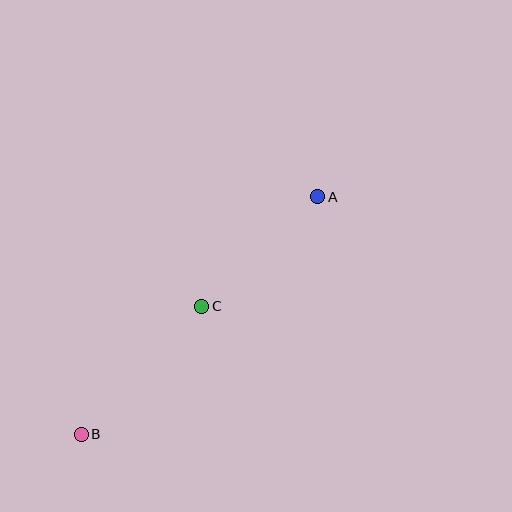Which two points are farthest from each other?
Points A and B are farthest from each other.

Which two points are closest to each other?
Points A and C are closest to each other.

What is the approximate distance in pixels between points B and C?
The distance between B and C is approximately 176 pixels.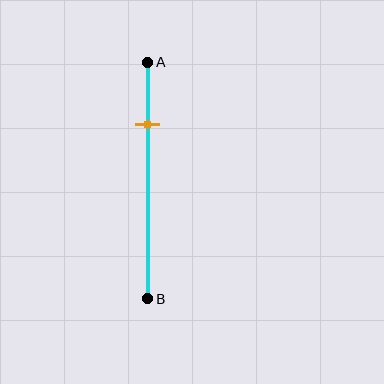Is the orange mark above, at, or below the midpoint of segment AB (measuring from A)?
The orange mark is above the midpoint of segment AB.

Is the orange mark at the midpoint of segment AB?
No, the mark is at about 25% from A, not at the 50% midpoint.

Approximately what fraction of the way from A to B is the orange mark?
The orange mark is approximately 25% of the way from A to B.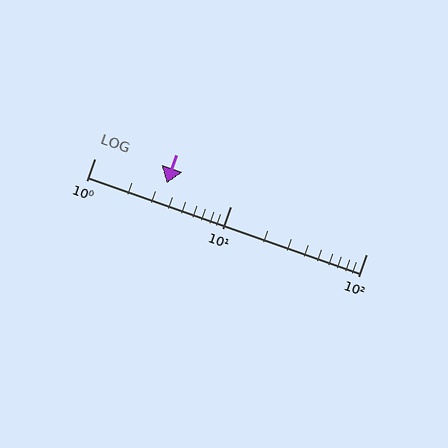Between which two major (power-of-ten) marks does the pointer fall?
The pointer is between 1 and 10.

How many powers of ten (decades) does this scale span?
The scale spans 2 decades, from 1 to 100.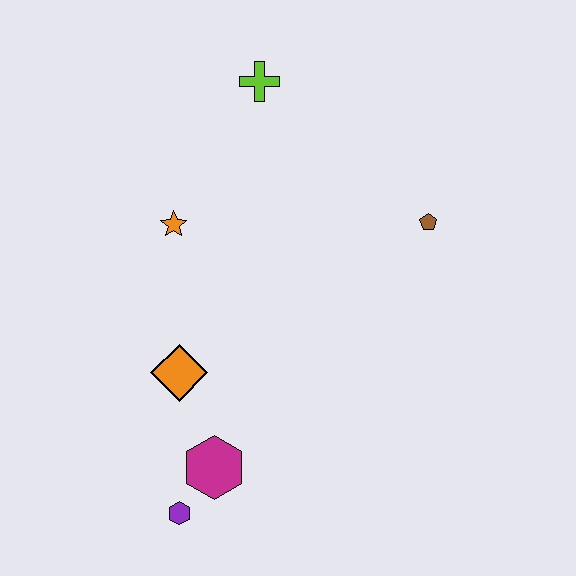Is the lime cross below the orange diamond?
No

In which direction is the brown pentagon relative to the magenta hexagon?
The brown pentagon is above the magenta hexagon.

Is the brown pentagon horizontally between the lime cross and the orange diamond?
No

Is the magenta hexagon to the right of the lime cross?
No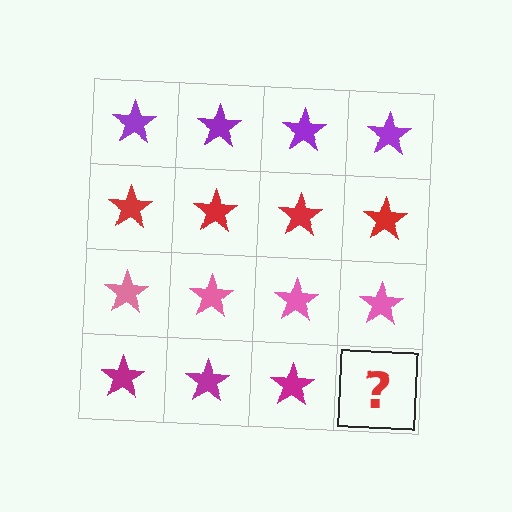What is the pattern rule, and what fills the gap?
The rule is that each row has a consistent color. The gap should be filled with a magenta star.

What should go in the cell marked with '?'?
The missing cell should contain a magenta star.